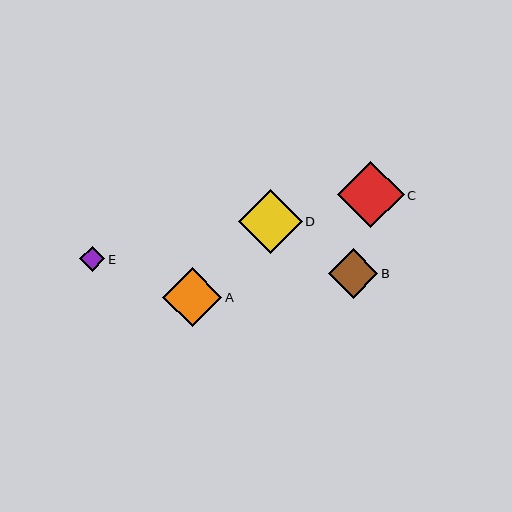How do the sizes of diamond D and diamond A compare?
Diamond D and diamond A are approximately the same size.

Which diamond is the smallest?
Diamond E is the smallest with a size of approximately 25 pixels.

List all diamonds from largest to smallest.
From largest to smallest: C, D, A, B, E.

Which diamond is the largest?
Diamond C is the largest with a size of approximately 66 pixels.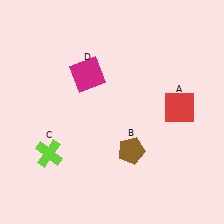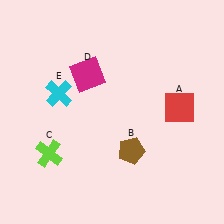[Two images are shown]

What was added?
A cyan cross (E) was added in Image 2.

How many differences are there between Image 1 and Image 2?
There is 1 difference between the two images.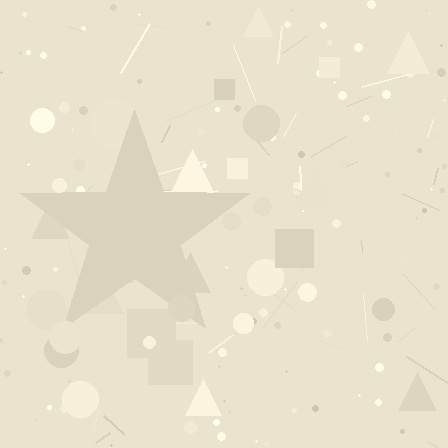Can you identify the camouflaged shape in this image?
The camouflaged shape is a star.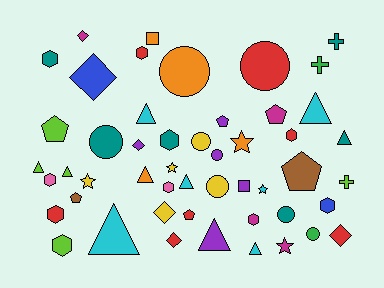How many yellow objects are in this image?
There are 5 yellow objects.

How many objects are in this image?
There are 50 objects.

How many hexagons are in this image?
There are 10 hexagons.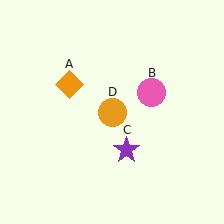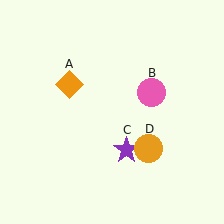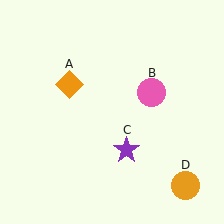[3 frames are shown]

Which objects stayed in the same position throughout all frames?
Orange diamond (object A) and pink circle (object B) and purple star (object C) remained stationary.